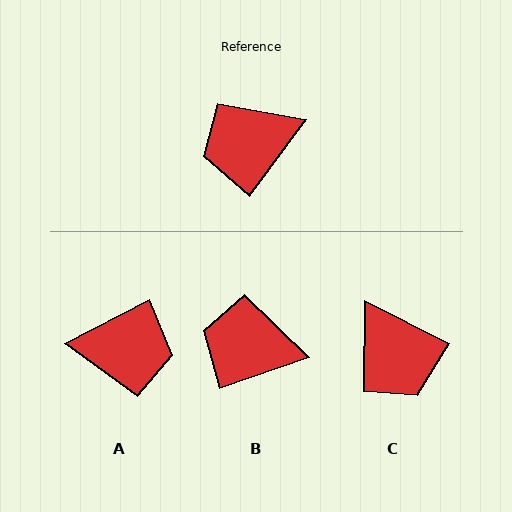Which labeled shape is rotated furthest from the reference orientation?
A, about 154 degrees away.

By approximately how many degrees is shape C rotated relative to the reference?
Approximately 100 degrees counter-clockwise.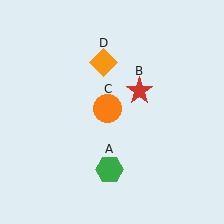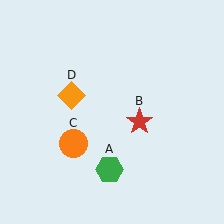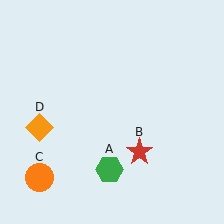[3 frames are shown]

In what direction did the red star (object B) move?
The red star (object B) moved down.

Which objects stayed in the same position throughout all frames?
Green hexagon (object A) remained stationary.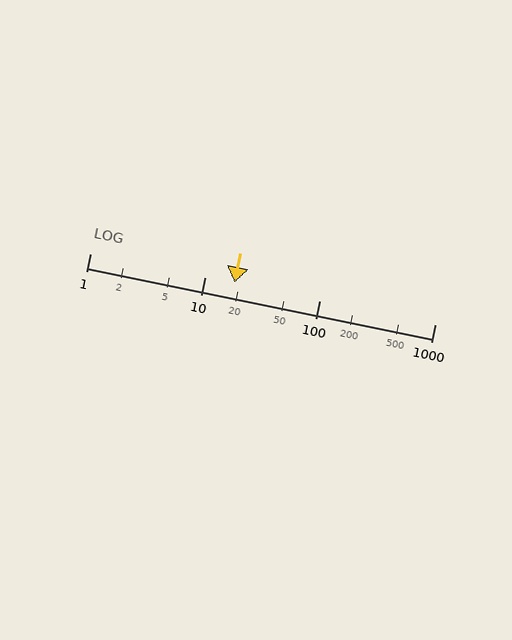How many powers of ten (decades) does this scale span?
The scale spans 3 decades, from 1 to 1000.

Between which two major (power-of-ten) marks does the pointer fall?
The pointer is between 10 and 100.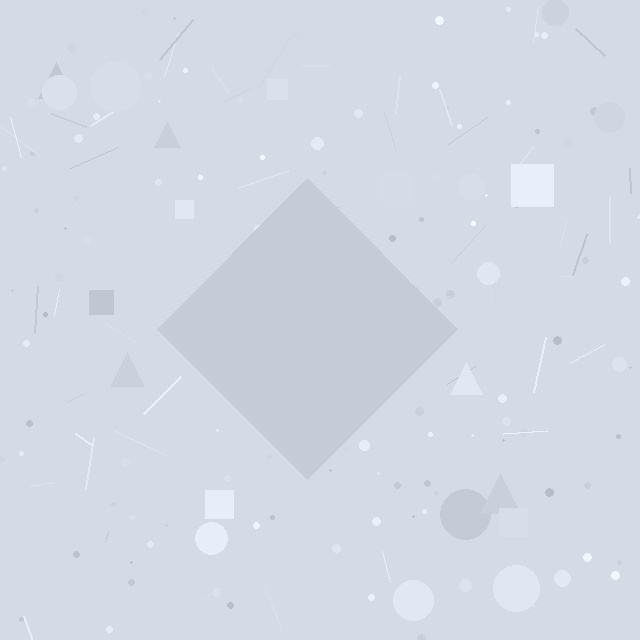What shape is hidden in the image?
A diamond is hidden in the image.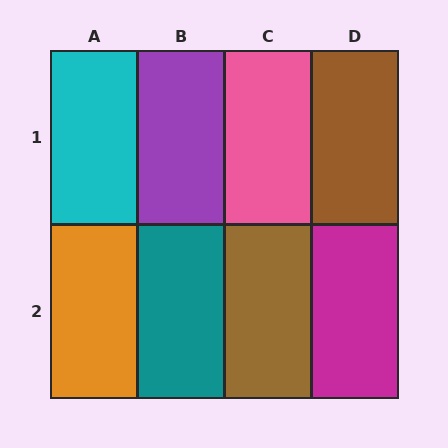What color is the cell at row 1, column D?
Brown.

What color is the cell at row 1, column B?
Purple.